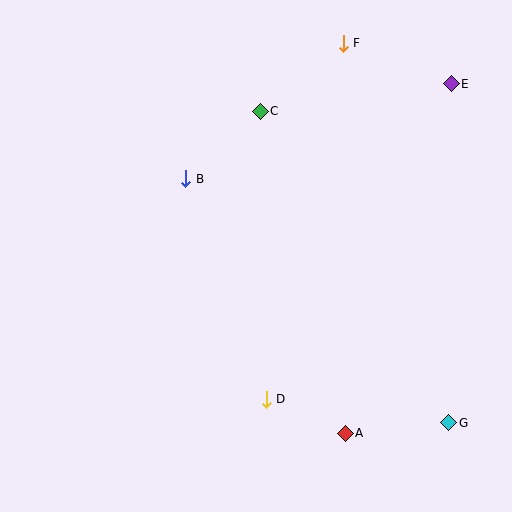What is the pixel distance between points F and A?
The distance between F and A is 390 pixels.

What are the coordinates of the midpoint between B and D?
The midpoint between B and D is at (226, 289).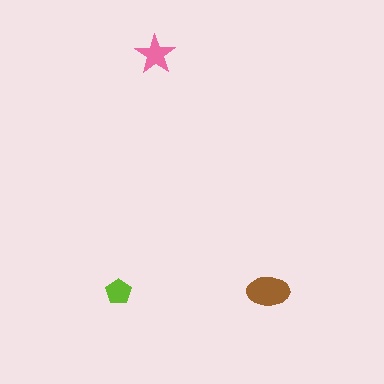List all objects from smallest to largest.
The lime pentagon, the pink star, the brown ellipse.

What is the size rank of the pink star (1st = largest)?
2nd.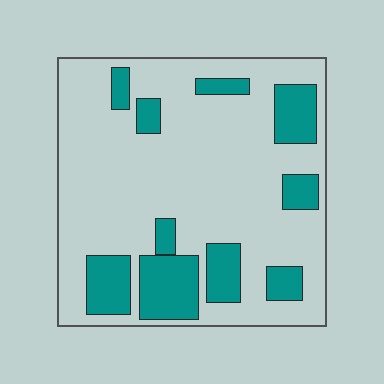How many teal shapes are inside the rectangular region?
10.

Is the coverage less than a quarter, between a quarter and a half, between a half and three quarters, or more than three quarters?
Less than a quarter.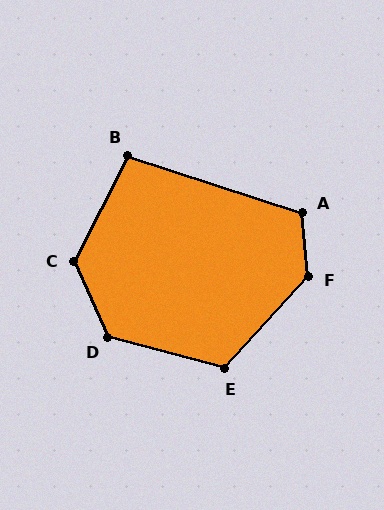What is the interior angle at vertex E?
Approximately 118 degrees (obtuse).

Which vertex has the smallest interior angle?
B, at approximately 99 degrees.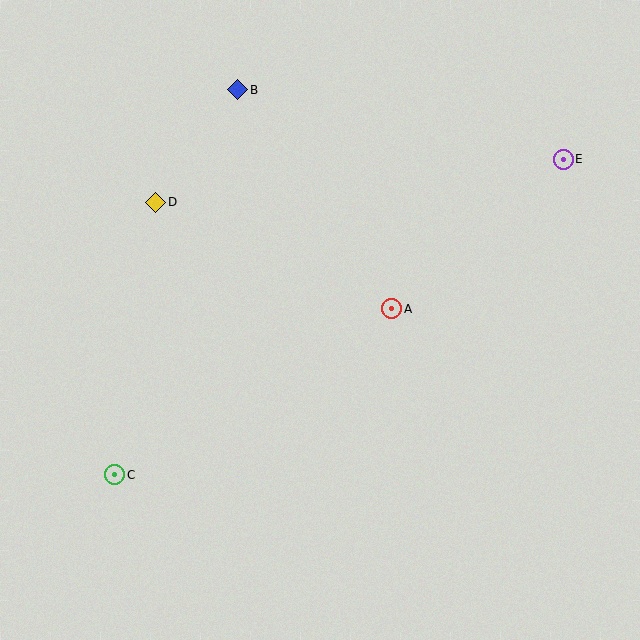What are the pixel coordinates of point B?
Point B is at (238, 90).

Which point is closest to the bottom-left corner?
Point C is closest to the bottom-left corner.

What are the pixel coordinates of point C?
Point C is at (115, 475).